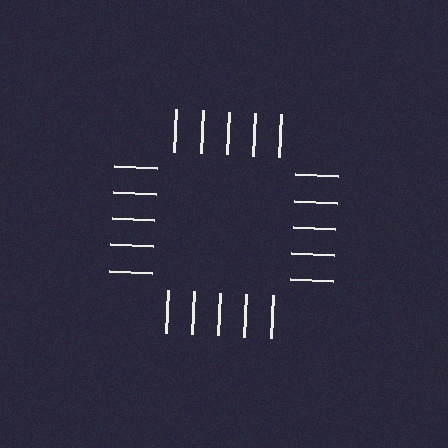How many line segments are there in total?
20 — 5 along each of the 4 edges.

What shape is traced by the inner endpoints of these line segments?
An illusory square — the line segments terminate on its edges but no continuous stroke is drawn.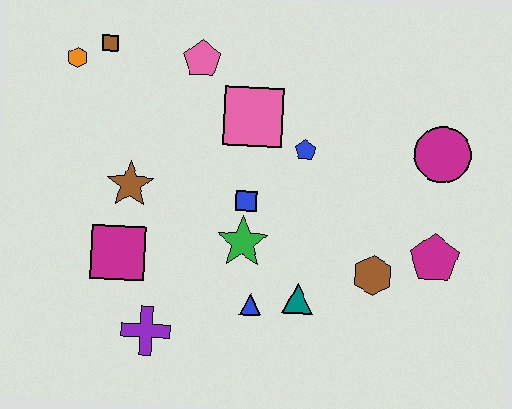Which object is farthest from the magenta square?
The magenta circle is farthest from the magenta square.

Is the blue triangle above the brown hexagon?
No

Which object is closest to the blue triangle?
The teal triangle is closest to the blue triangle.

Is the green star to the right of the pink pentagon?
Yes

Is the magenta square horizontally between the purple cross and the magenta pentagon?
No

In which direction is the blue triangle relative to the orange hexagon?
The blue triangle is below the orange hexagon.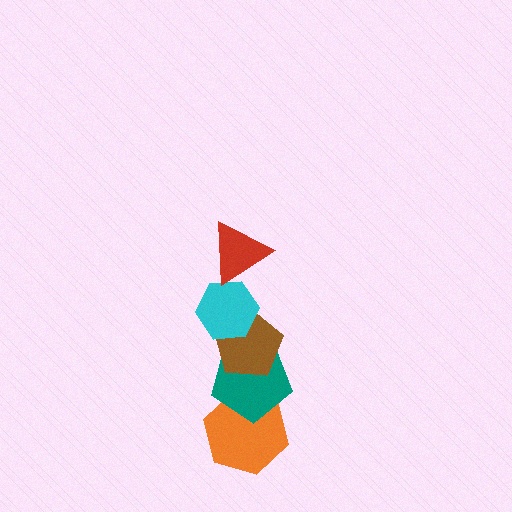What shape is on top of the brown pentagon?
The cyan hexagon is on top of the brown pentagon.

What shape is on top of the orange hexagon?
The teal pentagon is on top of the orange hexagon.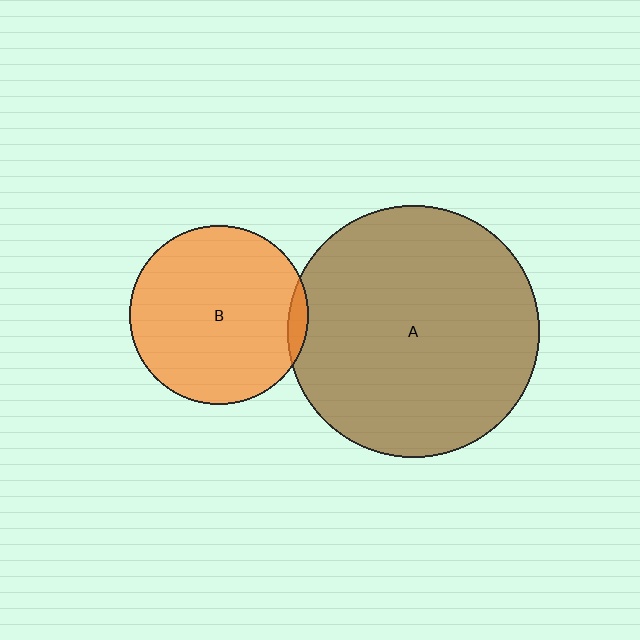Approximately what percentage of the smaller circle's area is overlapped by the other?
Approximately 5%.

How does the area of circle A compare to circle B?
Approximately 2.0 times.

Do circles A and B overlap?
Yes.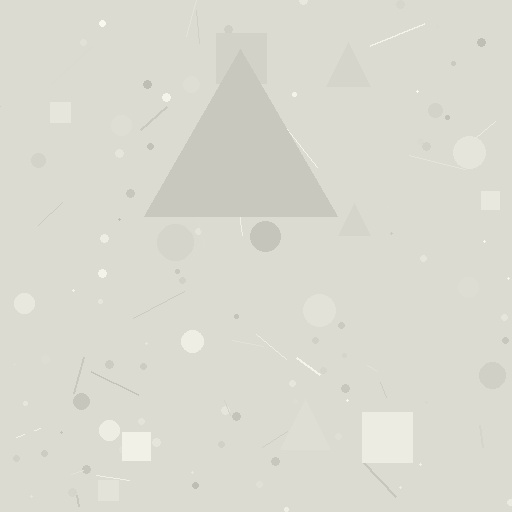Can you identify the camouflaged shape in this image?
The camouflaged shape is a triangle.